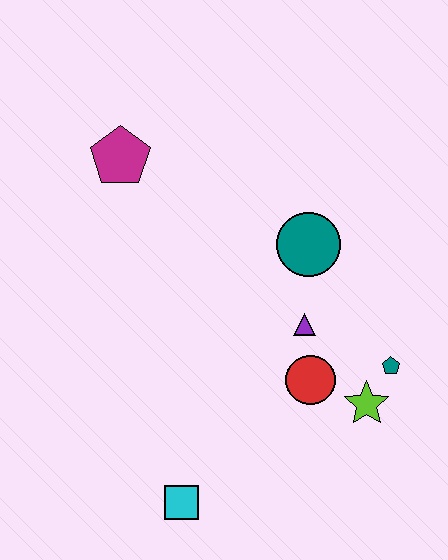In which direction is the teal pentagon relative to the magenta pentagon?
The teal pentagon is to the right of the magenta pentagon.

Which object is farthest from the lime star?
The magenta pentagon is farthest from the lime star.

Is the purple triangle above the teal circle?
No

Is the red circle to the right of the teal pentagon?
No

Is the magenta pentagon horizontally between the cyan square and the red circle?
No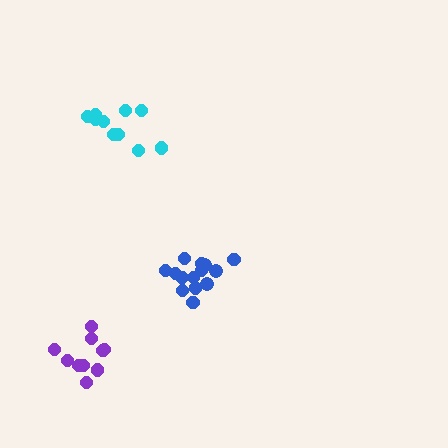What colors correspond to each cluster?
The clusters are colored: blue, purple, cyan.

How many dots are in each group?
Group 1: 14 dots, Group 2: 10 dots, Group 3: 10 dots (34 total).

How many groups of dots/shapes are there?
There are 3 groups.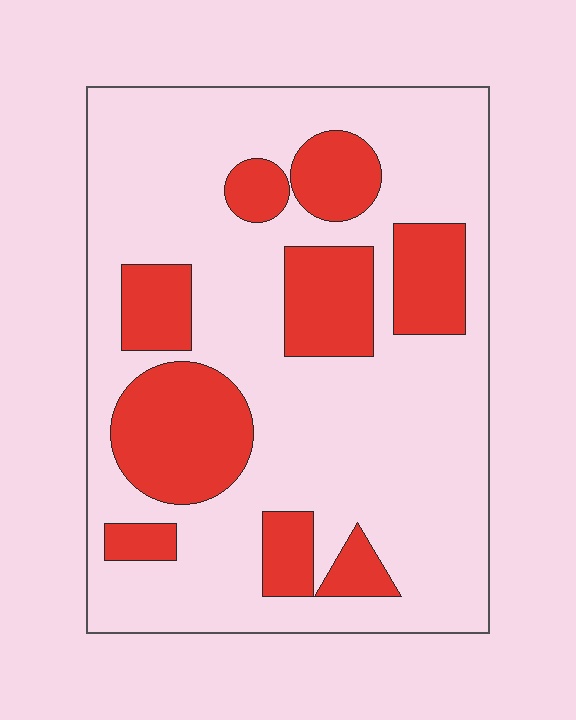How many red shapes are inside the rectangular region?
9.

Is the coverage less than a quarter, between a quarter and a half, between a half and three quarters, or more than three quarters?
Between a quarter and a half.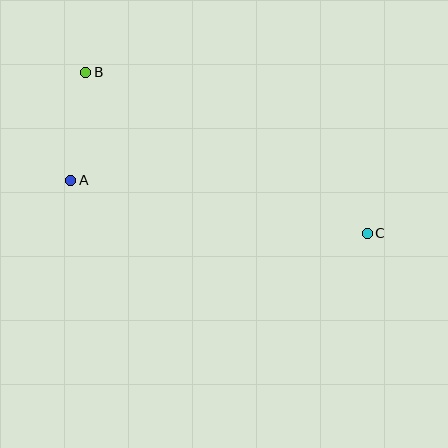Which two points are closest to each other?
Points A and B are closest to each other.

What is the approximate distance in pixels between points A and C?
The distance between A and C is approximately 301 pixels.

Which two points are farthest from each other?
Points B and C are farthest from each other.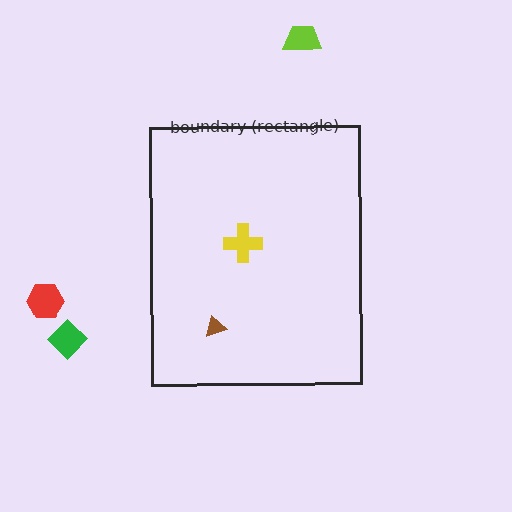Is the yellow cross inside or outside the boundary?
Inside.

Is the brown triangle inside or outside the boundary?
Inside.